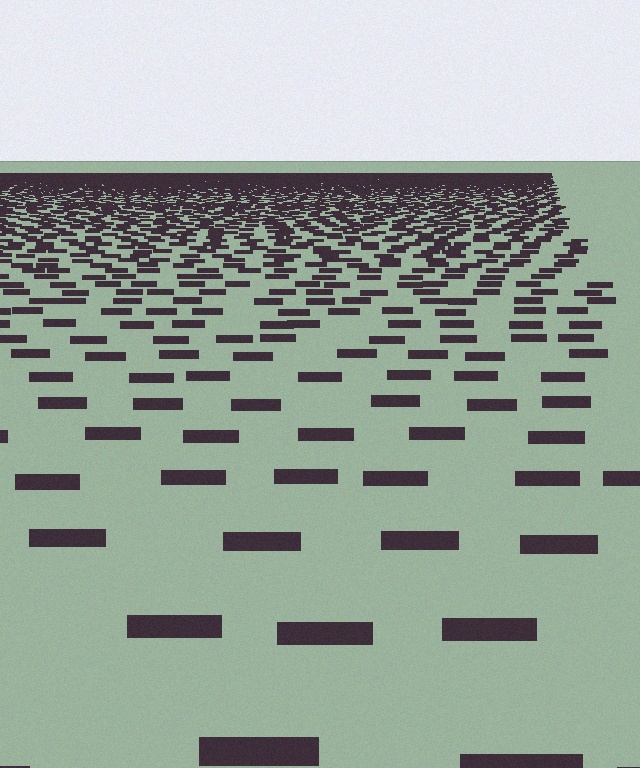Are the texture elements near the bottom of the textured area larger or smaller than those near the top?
Larger. Near the bottom, elements are closer to the viewer and appear at a bigger on-screen size.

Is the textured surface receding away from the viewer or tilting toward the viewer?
The surface is receding away from the viewer. Texture elements get smaller and denser toward the top.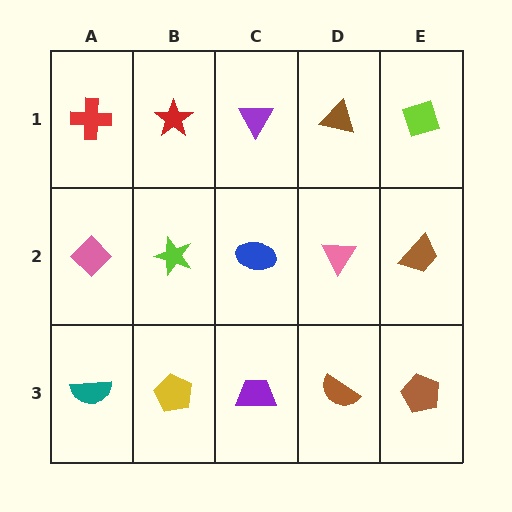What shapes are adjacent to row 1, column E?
A brown trapezoid (row 2, column E), a brown triangle (row 1, column D).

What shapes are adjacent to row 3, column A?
A pink diamond (row 2, column A), a yellow pentagon (row 3, column B).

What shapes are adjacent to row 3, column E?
A brown trapezoid (row 2, column E), a brown semicircle (row 3, column D).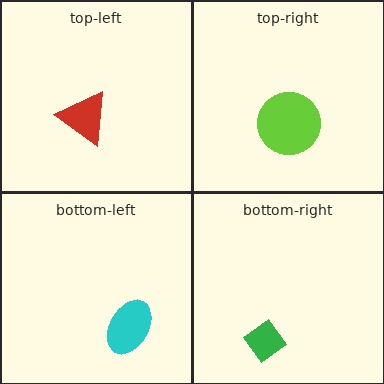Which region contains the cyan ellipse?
The bottom-left region.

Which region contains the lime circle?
The top-right region.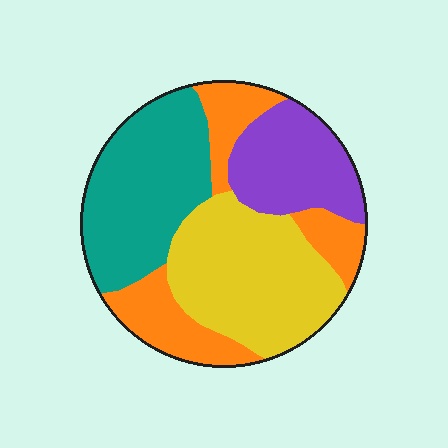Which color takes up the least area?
Purple, at roughly 20%.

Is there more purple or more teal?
Teal.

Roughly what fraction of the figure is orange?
Orange takes up about one quarter (1/4) of the figure.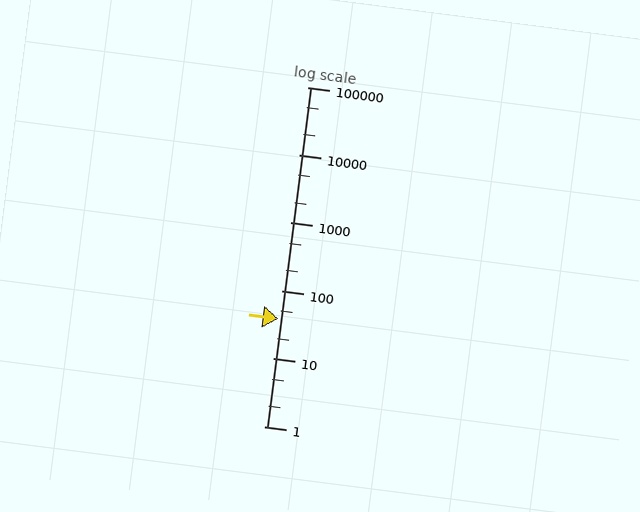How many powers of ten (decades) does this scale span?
The scale spans 5 decades, from 1 to 100000.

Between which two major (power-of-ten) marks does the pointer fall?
The pointer is between 10 and 100.